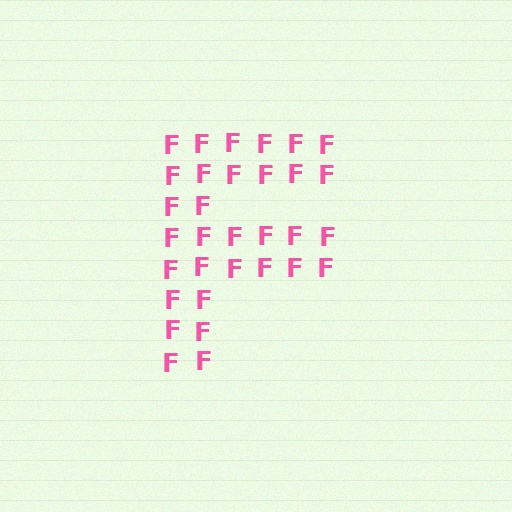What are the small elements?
The small elements are letter F's.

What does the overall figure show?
The overall figure shows the letter F.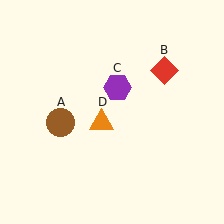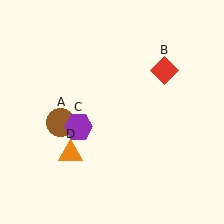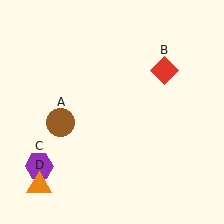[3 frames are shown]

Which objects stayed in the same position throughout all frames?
Brown circle (object A) and red diamond (object B) remained stationary.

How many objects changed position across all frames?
2 objects changed position: purple hexagon (object C), orange triangle (object D).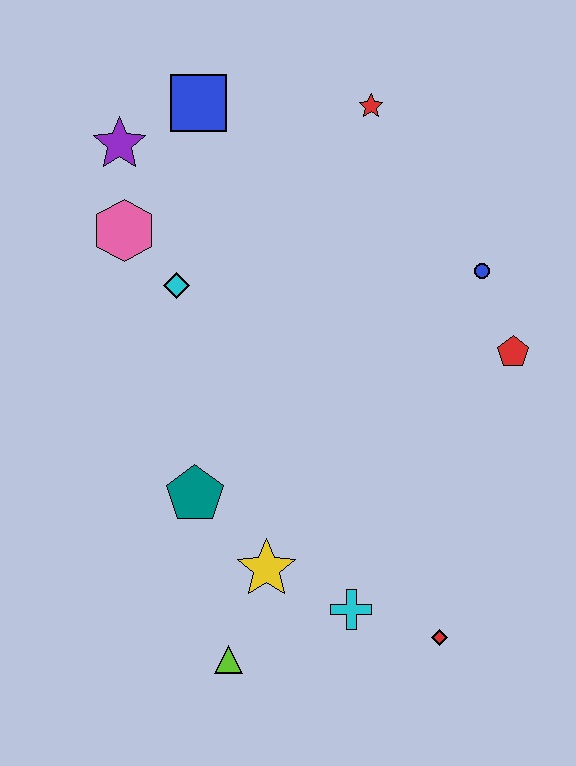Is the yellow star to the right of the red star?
No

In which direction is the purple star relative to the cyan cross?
The purple star is above the cyan cross.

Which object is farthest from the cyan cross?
The blue square is farthest from the cyan cross.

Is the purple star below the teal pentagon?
No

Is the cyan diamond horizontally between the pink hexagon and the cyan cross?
Yes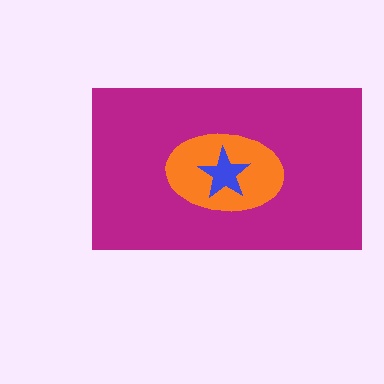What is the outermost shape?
The magenta rectangle.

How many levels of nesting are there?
3.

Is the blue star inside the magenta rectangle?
Yes.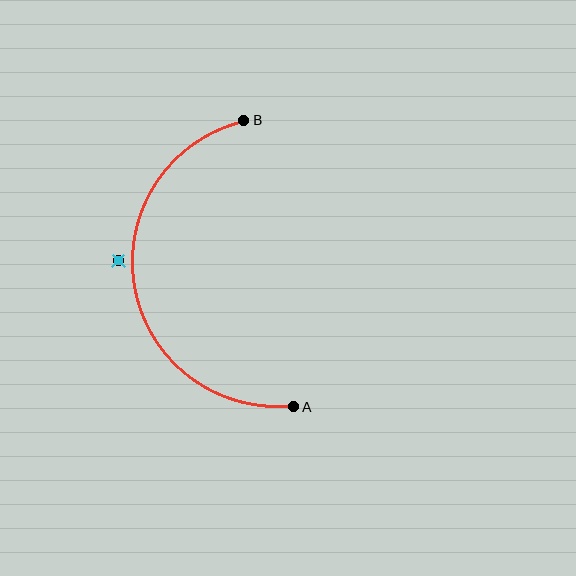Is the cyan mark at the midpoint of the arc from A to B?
No — the cyan mark does not lie on the arc at all. It sits slightly outside the curve.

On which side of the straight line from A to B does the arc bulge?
The arc bulges to the left of the straight line connecting A and B.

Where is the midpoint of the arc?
The arc midpoint is the point on the curve farthest from the straight line joining A and B. It sits to the left of that line.